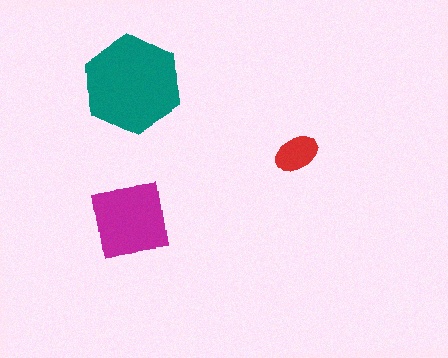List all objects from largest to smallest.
The teal hexagon, the magenta square, the red ellipse.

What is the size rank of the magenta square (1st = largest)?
2nd.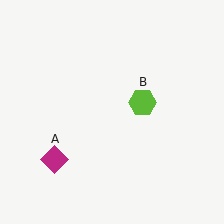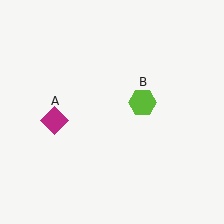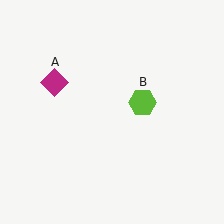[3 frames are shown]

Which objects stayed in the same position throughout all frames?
Lime hexagon (object B) remained stationary.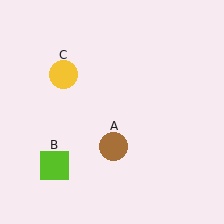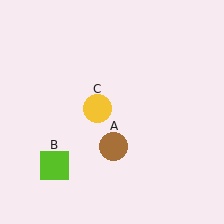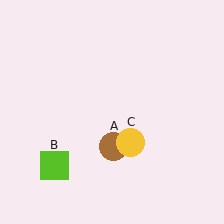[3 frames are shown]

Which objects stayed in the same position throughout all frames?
Brown circle (object A) and lime square (object B) remained stationary.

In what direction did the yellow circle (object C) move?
The yellow circle (object C) moved down and to the right.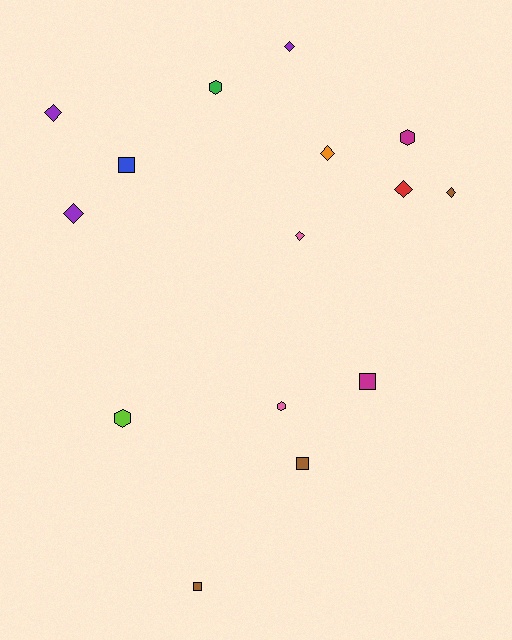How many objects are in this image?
There are 15 objects.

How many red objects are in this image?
There is 1 red object.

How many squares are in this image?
There are 4 squares.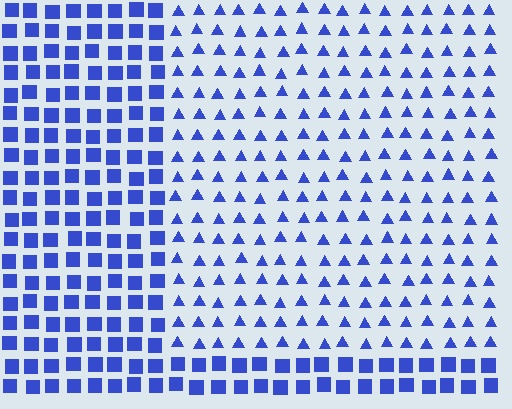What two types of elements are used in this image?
The image uses triangles inside the rectangle region and squares outside it.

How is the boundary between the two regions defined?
The boundary is defined by a change in element shape: triangles inside vs. squares outside. All elements share the same color and spacing.